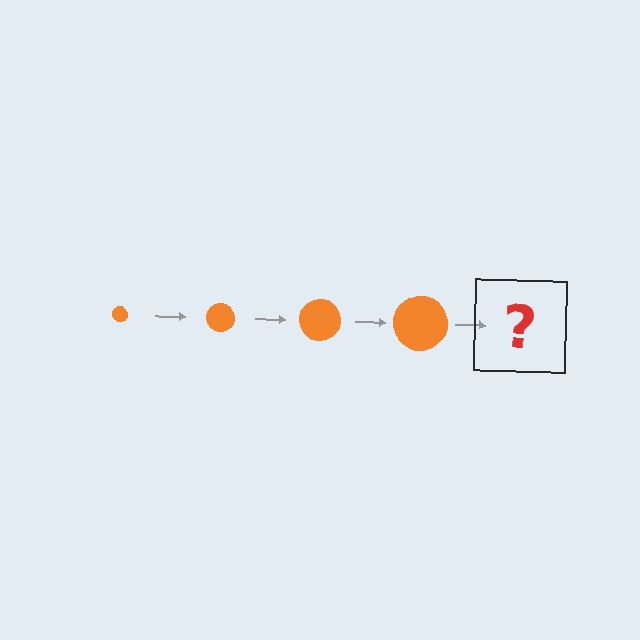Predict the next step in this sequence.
The next step is an orange circle, larger than the previous one.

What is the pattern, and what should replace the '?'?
The pattern is that the circle gets progressively larger each step. The '?' should be an orange circle, larger than the previous one.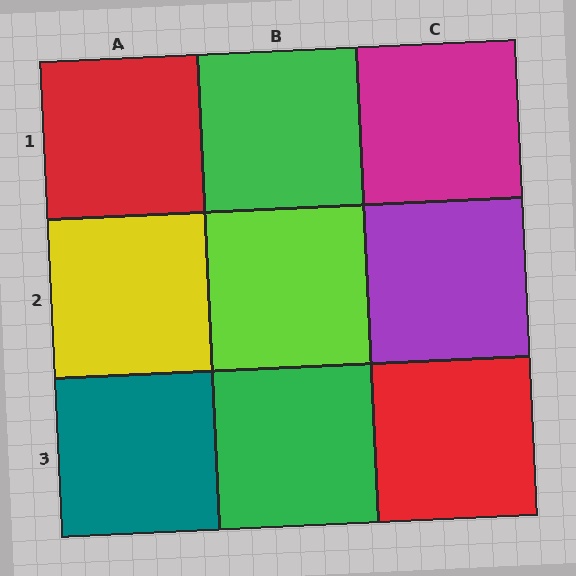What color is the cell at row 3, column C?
Red.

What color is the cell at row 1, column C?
Magenta.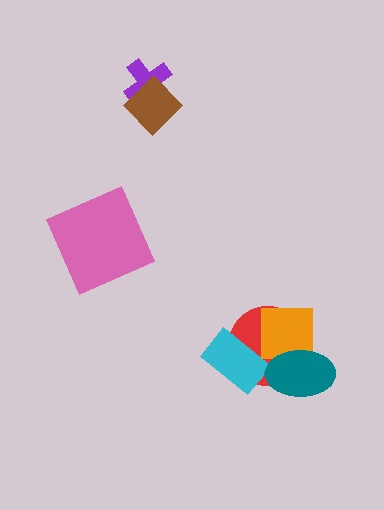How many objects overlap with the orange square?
2 objects overlap with the orange square.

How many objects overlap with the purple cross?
1 object overlaps with the purple cross.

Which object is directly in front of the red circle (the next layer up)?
The cyan rectangle is directly in front of the red circle.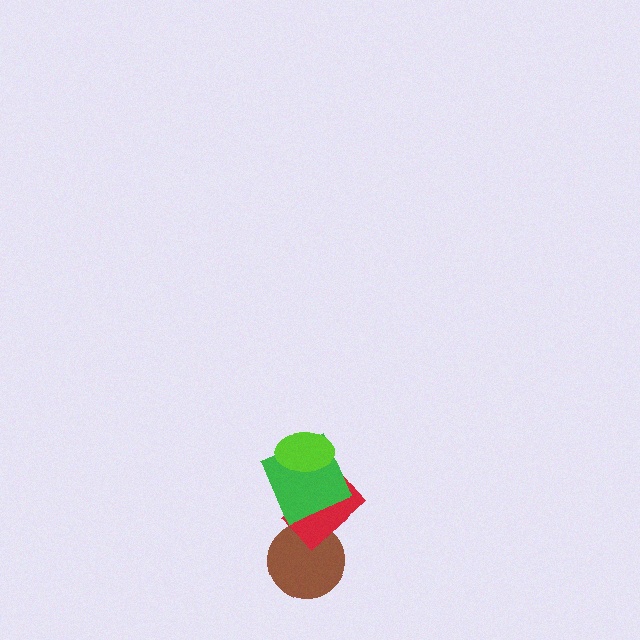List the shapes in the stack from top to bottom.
From top to bottom: the lime ellipse, the green square, the red rectangle, the brown circle.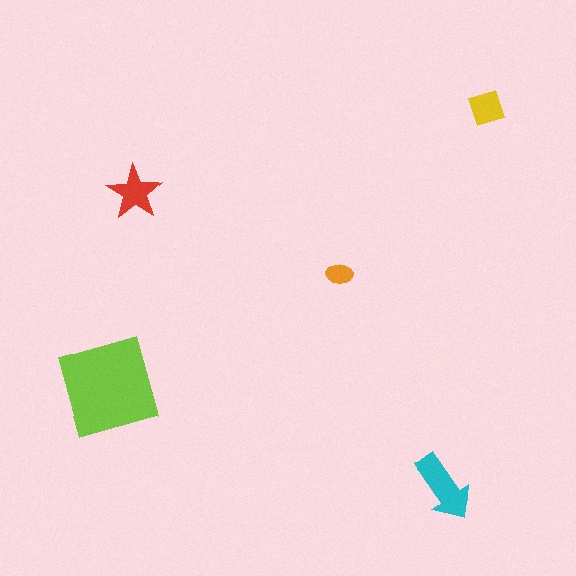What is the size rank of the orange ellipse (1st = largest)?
5th.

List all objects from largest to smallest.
The lime diamond, the cyan arrow, the red star, the yellow square, the orange ellipse.